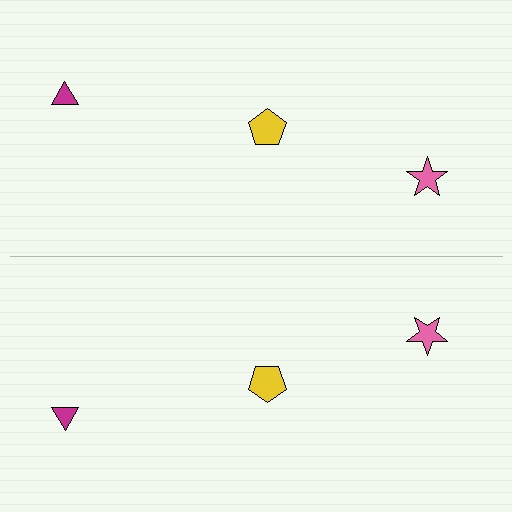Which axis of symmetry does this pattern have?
The pattern has a horizontal axis of symmetry running through the center of the image.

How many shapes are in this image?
There are 6 shapes in this image.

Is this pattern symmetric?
Yes, this pattern has bilateral (reflection) symmetry.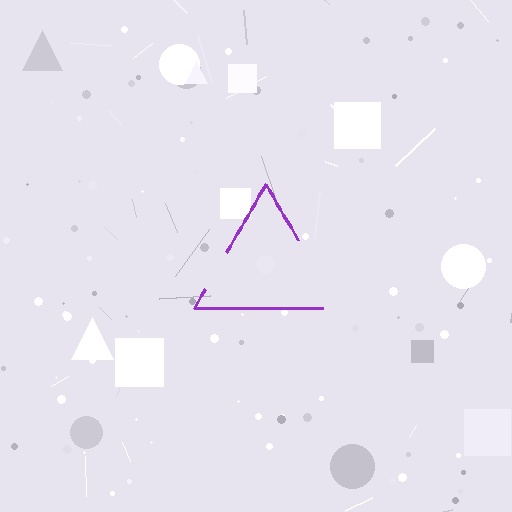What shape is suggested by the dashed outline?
The dashed outline suggests a triangle.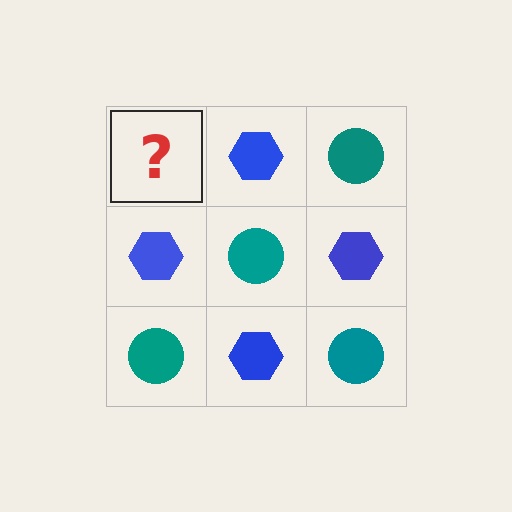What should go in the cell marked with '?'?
The missing cell should contain a teal circle.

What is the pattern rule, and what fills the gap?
The rule is that it alternates teal circle and blue hexagon in a checkerboard pattern. The gap should be filled with a teal circle.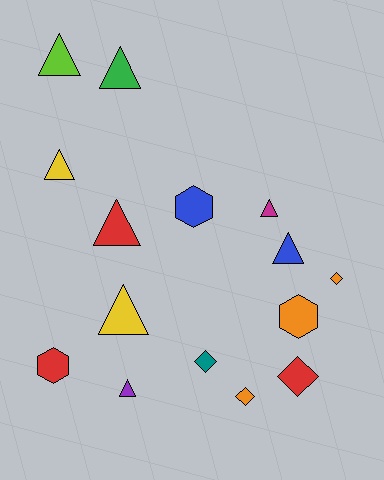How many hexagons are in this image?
There are 3 hexagons.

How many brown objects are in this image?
There are no brown objects.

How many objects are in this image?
There are 15 objects.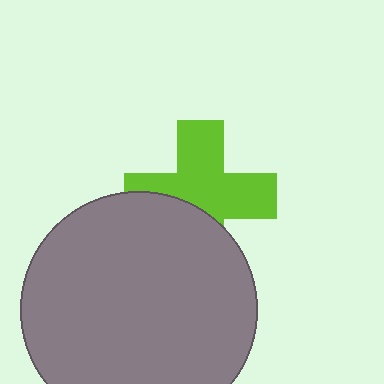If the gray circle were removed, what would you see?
You would see the complete lime cross.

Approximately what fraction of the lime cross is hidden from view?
Roughly 36% of the lime cross is hidden behind the gray circle.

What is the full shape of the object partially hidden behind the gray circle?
The partially hidden object is a lime cross.